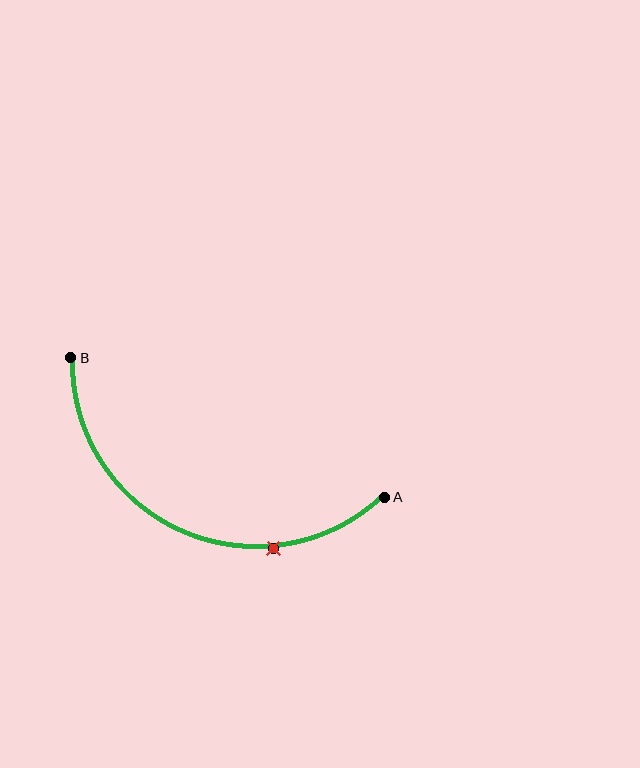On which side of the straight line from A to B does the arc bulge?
The arc bulges below the straight line connecting A and B.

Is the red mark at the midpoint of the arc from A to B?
No. The red mark lies on the arc but is closer to endpoint A. The arc midpoint would be at the point on the curve equidistant along the arc from both A and B.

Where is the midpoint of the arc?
The arc midpoint is the point on the curve farthest from the straight line joining A and B. It sits below that line.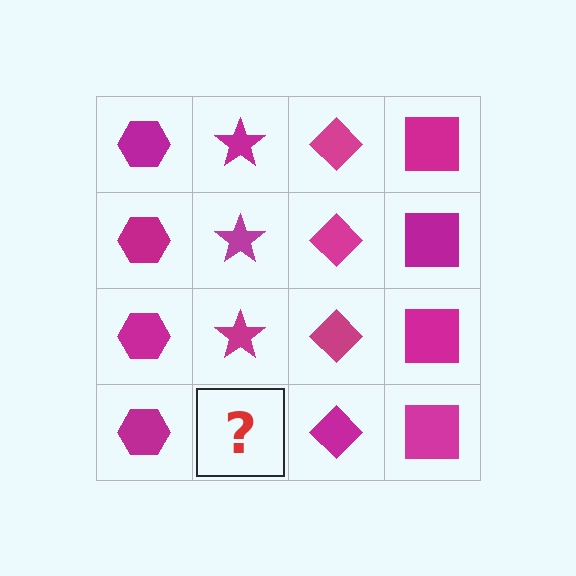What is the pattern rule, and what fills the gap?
The rule is that each column has a consistent shape. The gap should be filled with a magenta star.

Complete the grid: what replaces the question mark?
The question mark should be replaced with a magenta star.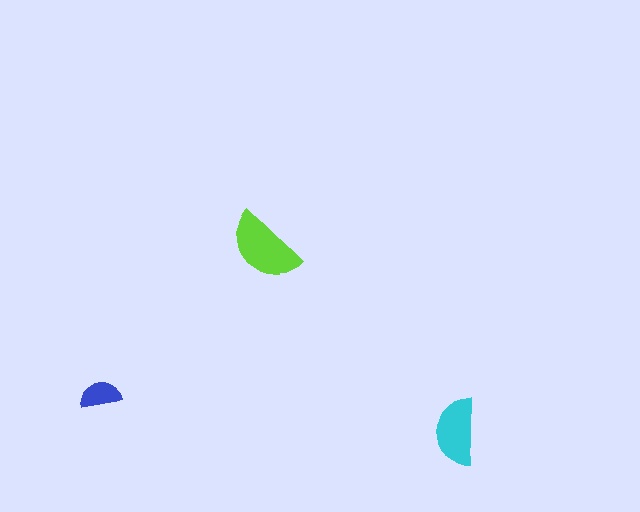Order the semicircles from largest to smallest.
the lime one, the cyan one, the blue one.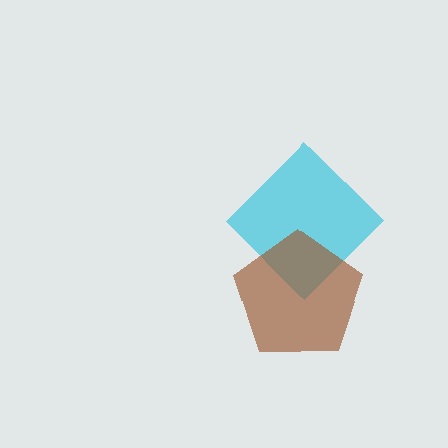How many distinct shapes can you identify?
There are 2 distinct shapes: a cyan diamond, a brown pentagon.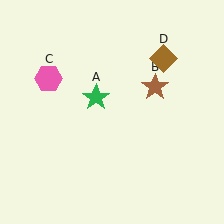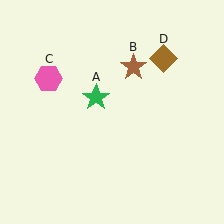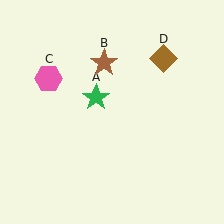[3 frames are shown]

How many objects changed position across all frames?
1 object changed position: brown star (object B).